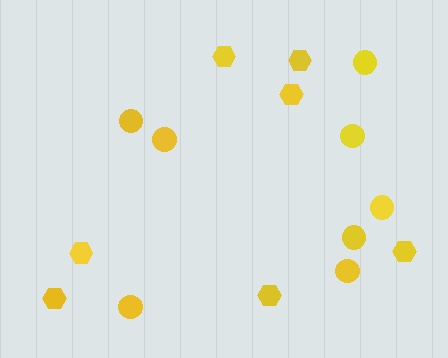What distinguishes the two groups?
There are 2 groups: one group of circles (8) and one group of hexagons (7).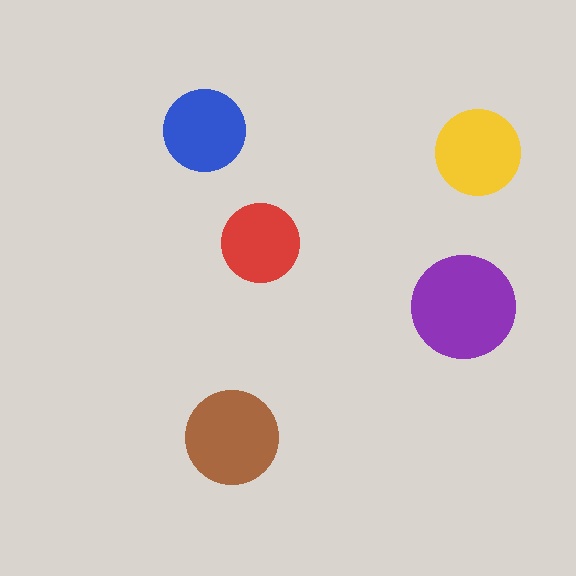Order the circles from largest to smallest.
the purple one, the brown one, the yellow one, the blue one, the red one.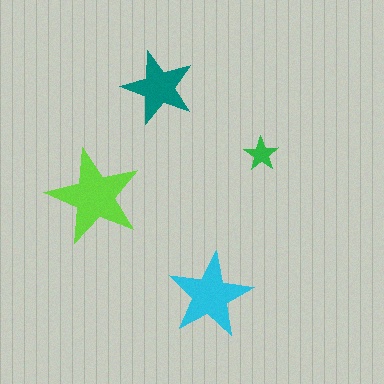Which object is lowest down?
The cyan star is bottommost.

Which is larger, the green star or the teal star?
The teal one.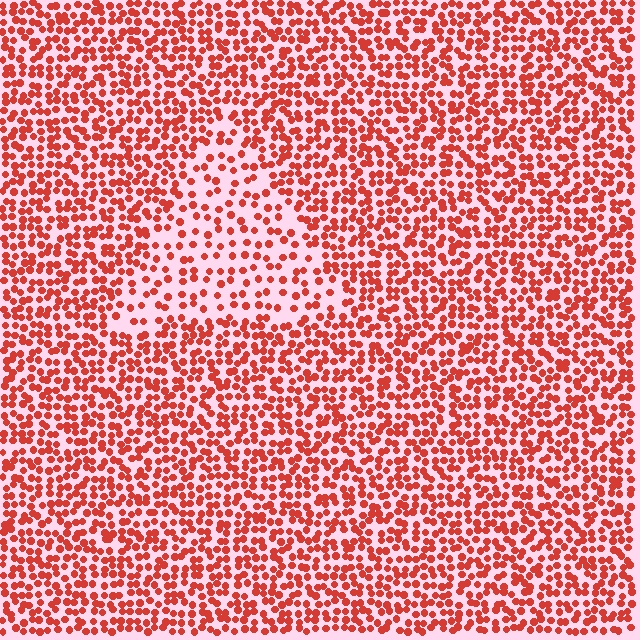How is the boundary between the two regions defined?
The boundary is defined by a change in element density (approximately 2.0x ratio). All elements are the same color, size, and shape.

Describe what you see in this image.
The image contains small red elements arranged at two different densities. A triangle-shaped region is visible where the elements are less densely packed than the surrounding area.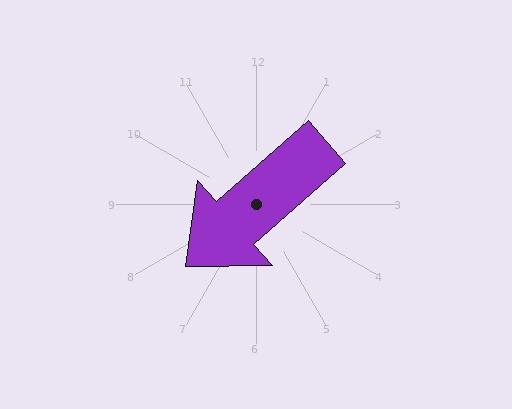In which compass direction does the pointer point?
Southwest.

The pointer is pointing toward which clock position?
Roughly 8 o'clock.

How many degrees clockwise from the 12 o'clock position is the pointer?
Approximately 229 degrees.